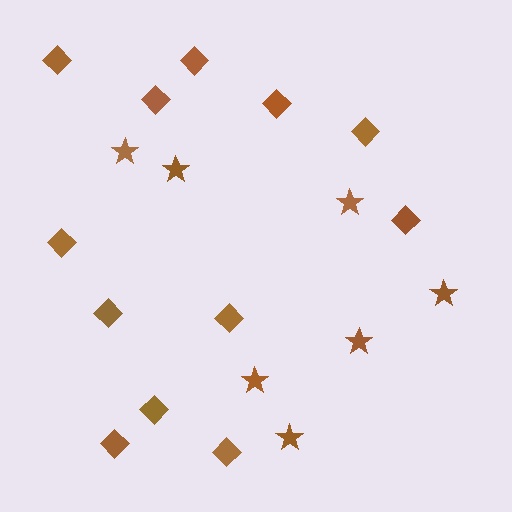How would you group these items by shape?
There are 2 groups: one group of diamonds (12) and one group of stars (7).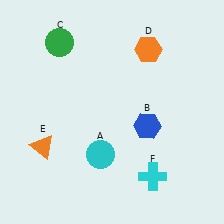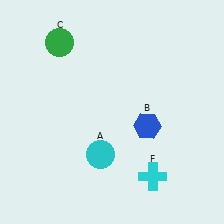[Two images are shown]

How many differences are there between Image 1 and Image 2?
There are 2 differences between the two images.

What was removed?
The orange triangle (E), the orange hexagon (D) were removed in Image 2.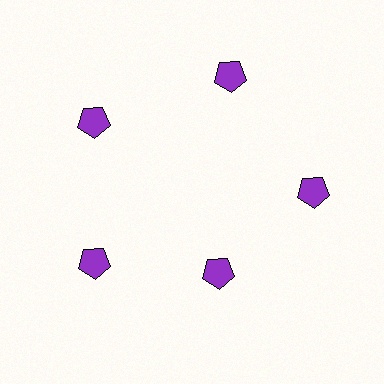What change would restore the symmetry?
The symmetry would be restored by moving it outward, back onto the ring so that all 5 pentagons sit at equal angles and equal distance from the center.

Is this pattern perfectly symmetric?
No. The 5 purple pentagons are arranged in a ring, but one element near the 5 o'clock position is pulled inward toward the center, breaking the 5-fold rotational symmetry.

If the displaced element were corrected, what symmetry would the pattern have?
It would have 5-fold rotational symmetry — the pattern would map onto itself every 72 degrees.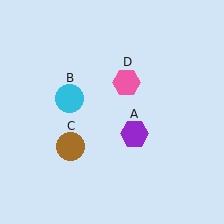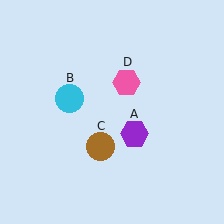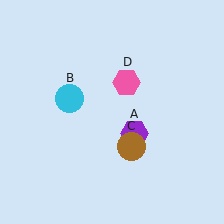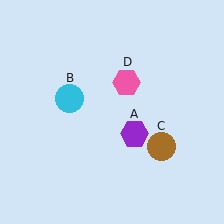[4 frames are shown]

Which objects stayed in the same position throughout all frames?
Purple hexagon (object A) and cyan circle (object B) and pink hexagon (object D) remained stationary.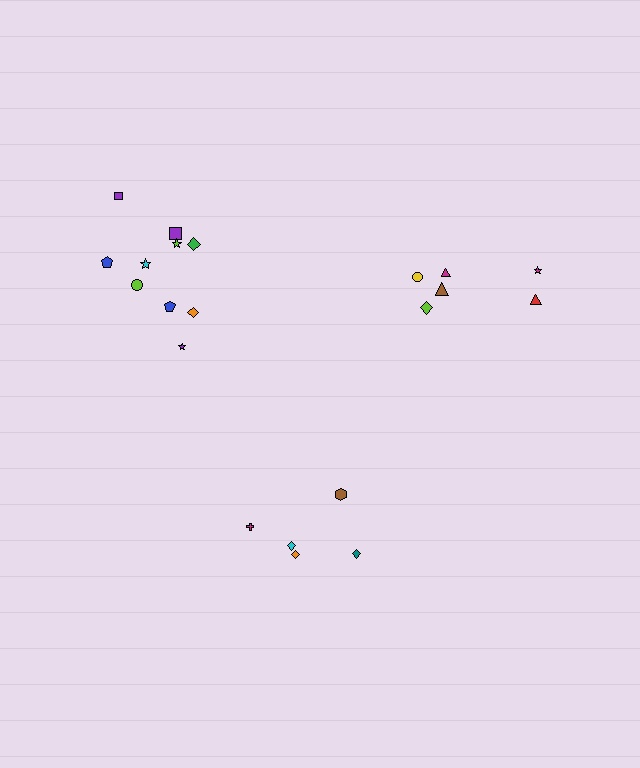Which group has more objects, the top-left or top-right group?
The top-left group.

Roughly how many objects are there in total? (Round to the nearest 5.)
Roughly 20 objects in total.